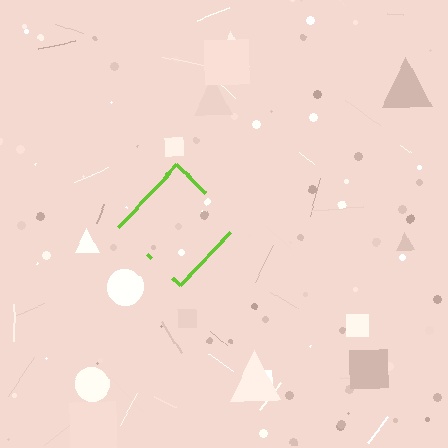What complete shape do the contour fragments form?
The contour fragments form a diamond.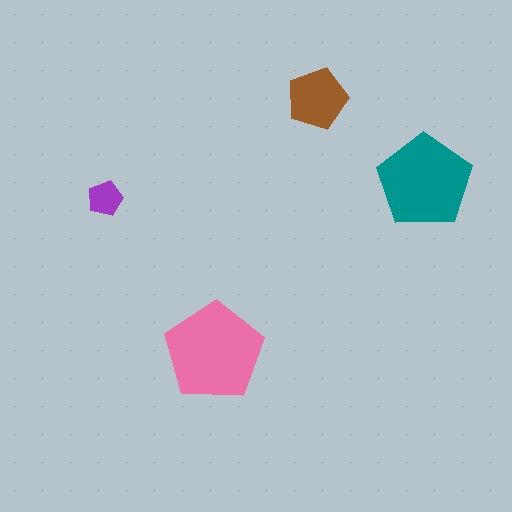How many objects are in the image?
There are 4 objects in the image.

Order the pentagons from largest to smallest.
the pink one, the teal one, the brown one, the purple one.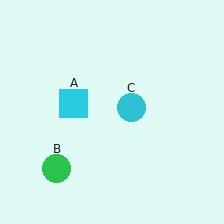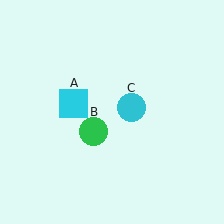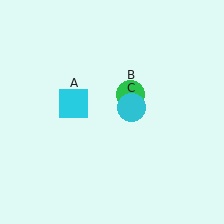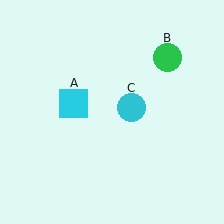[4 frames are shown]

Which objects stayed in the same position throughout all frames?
Cyan square (object A) and cyan circle (object C) remained stationary.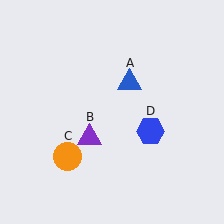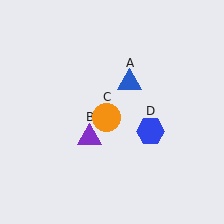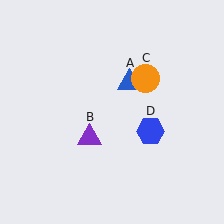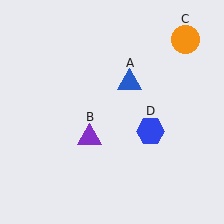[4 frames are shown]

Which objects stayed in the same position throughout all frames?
Blue triangle (object A) and purple triangle (object B) and blue hexagon (object D) remained stationary.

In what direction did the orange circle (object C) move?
The orange circle (object C) moved up and to the right.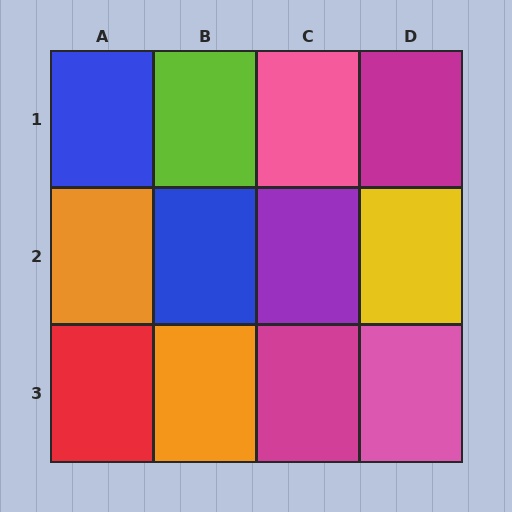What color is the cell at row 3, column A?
Red.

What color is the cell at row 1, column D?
Magenta.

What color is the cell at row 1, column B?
Lime.